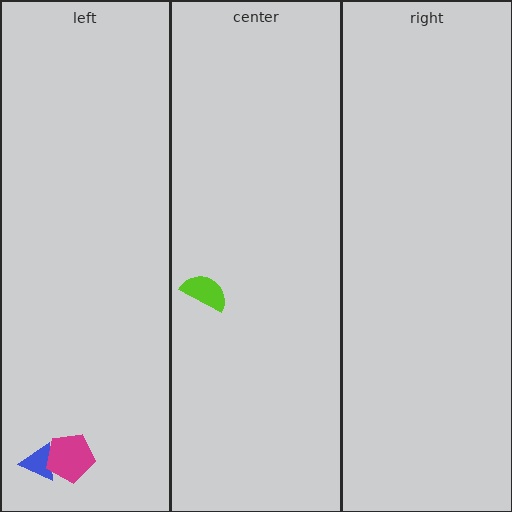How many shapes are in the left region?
2.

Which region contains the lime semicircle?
The center region.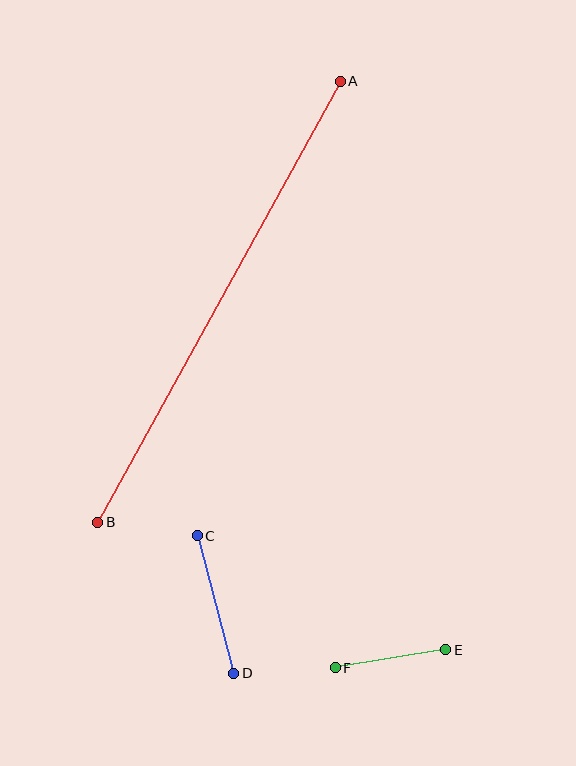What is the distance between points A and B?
The distance is approximately 503 pixels.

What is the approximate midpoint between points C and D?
The midpoint is at approximately (215, 605) pixels.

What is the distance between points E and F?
The distance is approximately 112 pixels.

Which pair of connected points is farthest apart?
Points A and B are farthest apart.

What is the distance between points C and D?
The distance is approximately 143 pixels.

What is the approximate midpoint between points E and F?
The midpoint is at approximately (390, 659) pixels.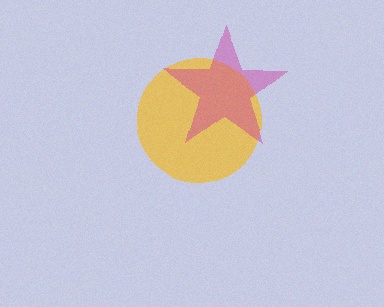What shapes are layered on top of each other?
The layered shapes are: a yellow circle, a magenta star.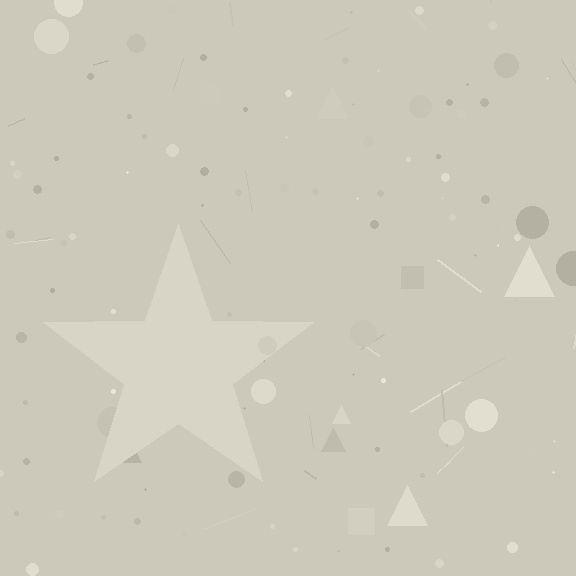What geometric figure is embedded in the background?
A star is embedded in the background.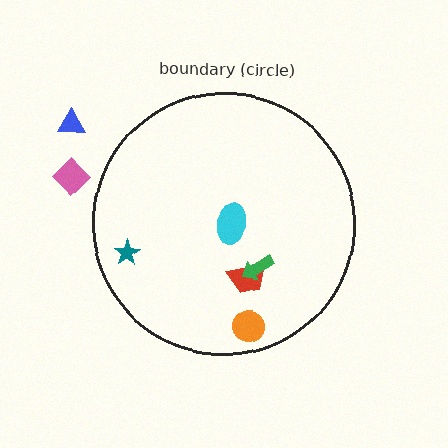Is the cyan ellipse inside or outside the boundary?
Inside.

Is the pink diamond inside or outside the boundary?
Outside.